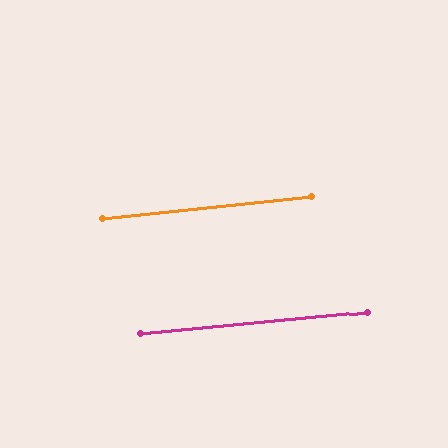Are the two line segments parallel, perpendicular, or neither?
Parallel — their directions differ by only 0.6°.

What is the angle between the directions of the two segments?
Approximately 1 degree.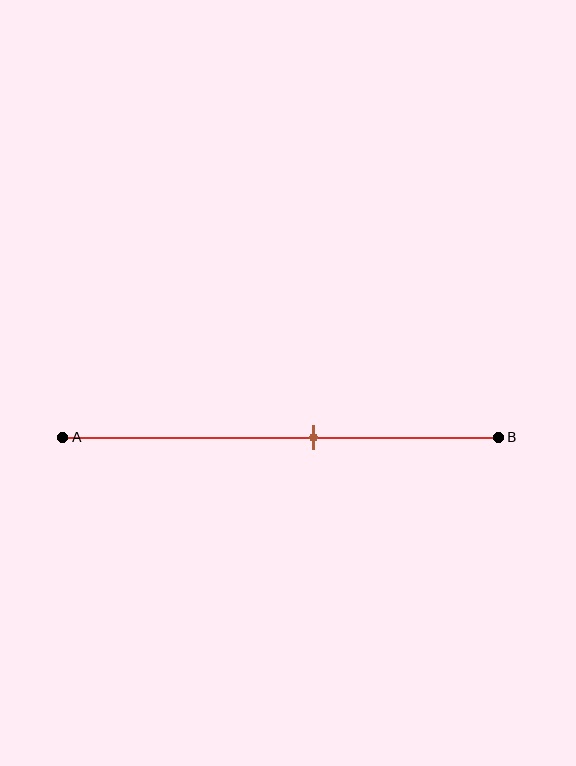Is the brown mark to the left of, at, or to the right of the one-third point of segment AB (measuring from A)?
The brown mark is to the right of the one-third point of segment AB.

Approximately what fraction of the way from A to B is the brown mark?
The brown mark is approximately 60% of the way from A to B.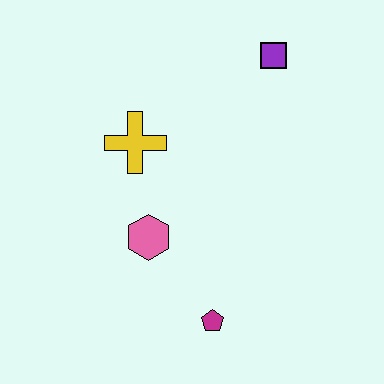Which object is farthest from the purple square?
The magenta pentagon is farthest from the purple square.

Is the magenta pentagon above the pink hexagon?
No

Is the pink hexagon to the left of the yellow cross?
No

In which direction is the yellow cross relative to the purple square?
The yellow cross is to the left of the purple square.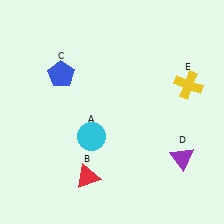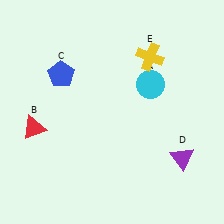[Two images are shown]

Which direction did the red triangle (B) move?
The red triangle (B) moved left.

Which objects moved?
The objects that moved are: the cyan circle (A), the red triangle (B), the yellow cross (E).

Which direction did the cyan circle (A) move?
The cyan circle (A) moved right.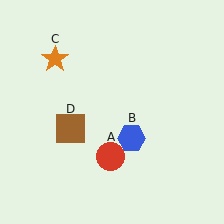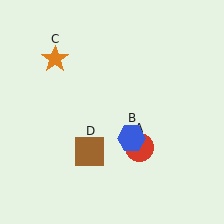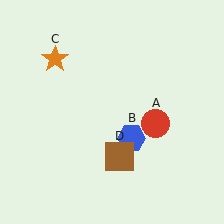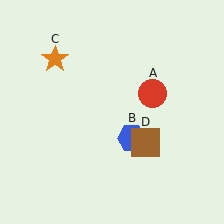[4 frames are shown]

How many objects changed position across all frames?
2 objects changed position: red circle (object A), brown square (object D).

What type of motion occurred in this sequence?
The red circle (object A), brown square (object D) rotated counterclockwise around the center of the scene.